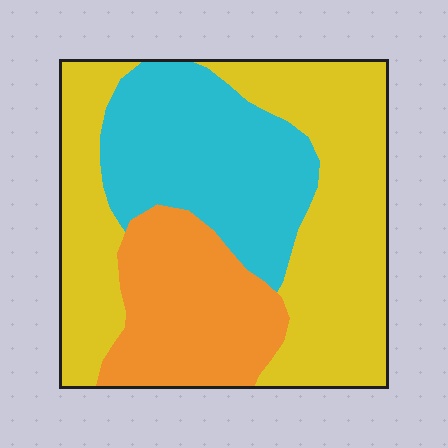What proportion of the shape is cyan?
Cyan covers around 30% of the shape.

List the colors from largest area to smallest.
From largest to smallest: yellow, cyan, orange.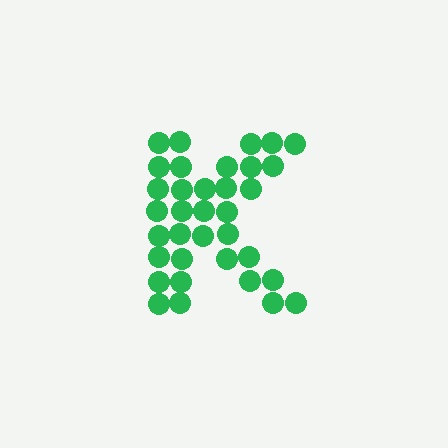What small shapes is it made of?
It is made of small circles.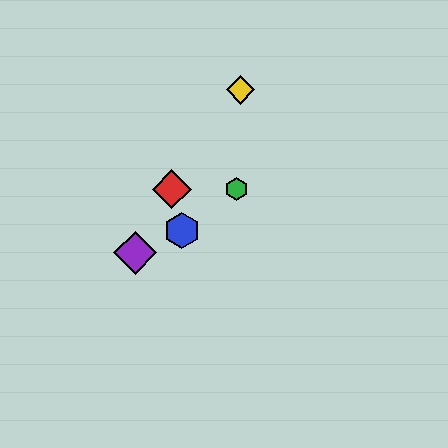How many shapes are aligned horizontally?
2 shapes (the red diamond, the green hexagon) are aligned horizontally.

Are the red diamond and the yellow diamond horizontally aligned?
No, the red diamond is at y≈189 and the yellow diamond is at y≈90.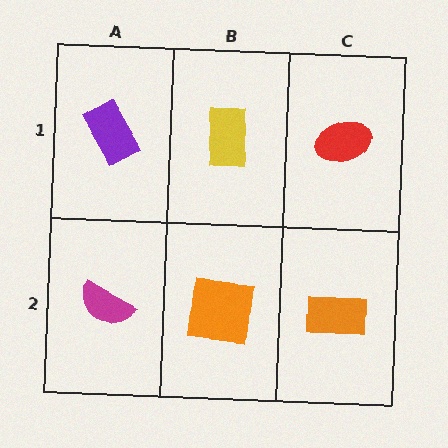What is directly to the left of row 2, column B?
A magenta semicircle.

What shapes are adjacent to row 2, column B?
A yellow rectangle (row 1, column B), a magenta semicircle (row 2, column A), an orange rectangle (row 2, column C).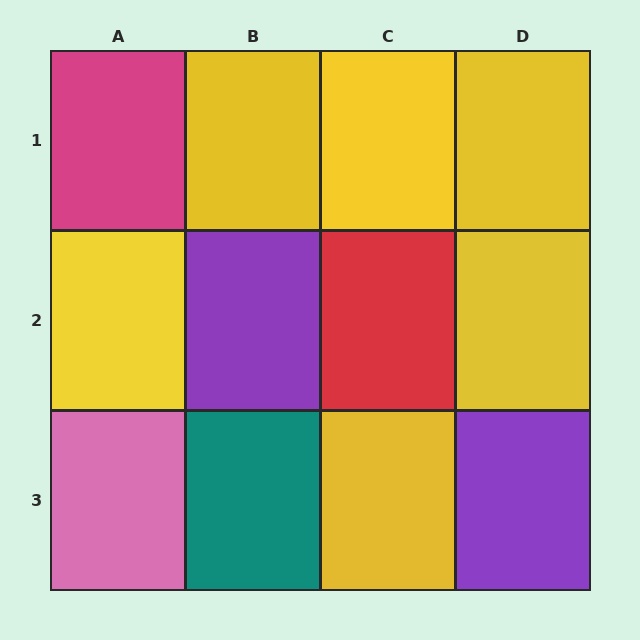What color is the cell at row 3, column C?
Yellow.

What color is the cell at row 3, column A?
Pink.